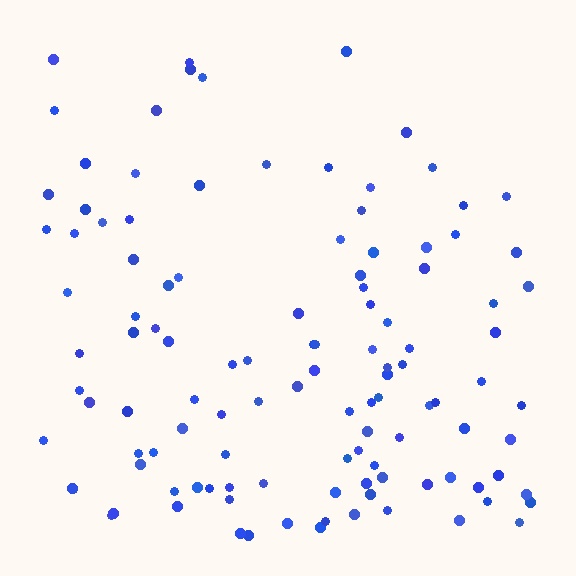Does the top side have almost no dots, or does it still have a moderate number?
Still a moderate number, just noticeably fewer than the bottom.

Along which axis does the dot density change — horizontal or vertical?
Vertical.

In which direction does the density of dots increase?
From top to bottom, with the bottom side densest.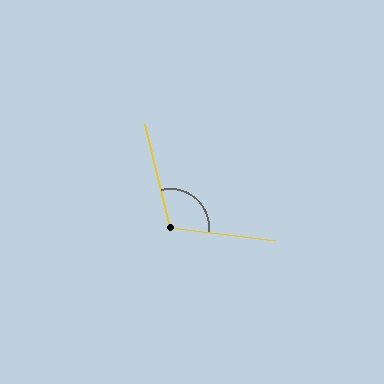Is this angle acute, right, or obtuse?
It is obtuse.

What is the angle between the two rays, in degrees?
Approximately 110 degrees.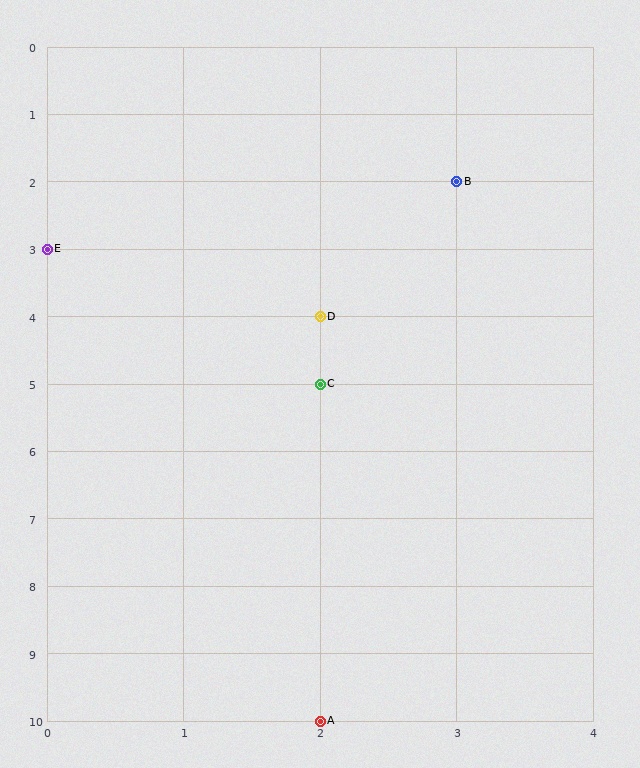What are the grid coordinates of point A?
Point A is at grid coordinates (2, 10).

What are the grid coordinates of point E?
Point E is at grid coordinates (0, 3).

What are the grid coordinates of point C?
Point C is at grid coordinates (2, 5).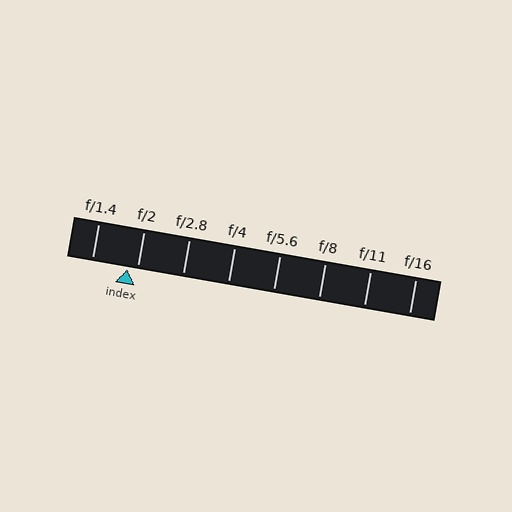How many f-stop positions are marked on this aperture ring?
There are 8 f-stop positions marked.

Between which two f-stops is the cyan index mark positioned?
The index mark is between f/1.4 and f/2.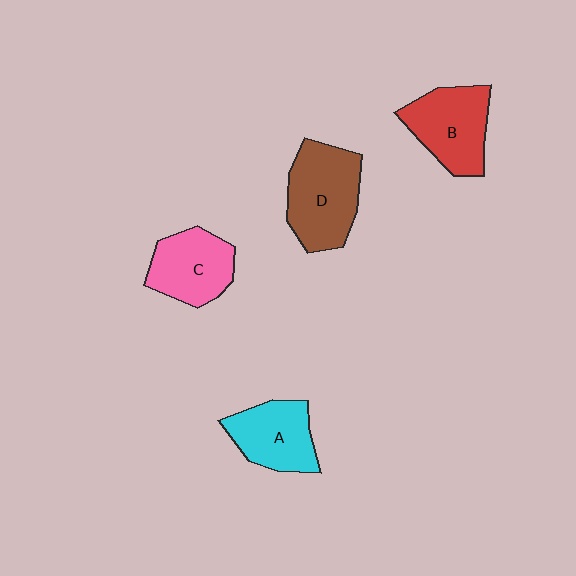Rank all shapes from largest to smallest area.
From largest to smallest: D (brown), B (red), C (pink), A (cyan).